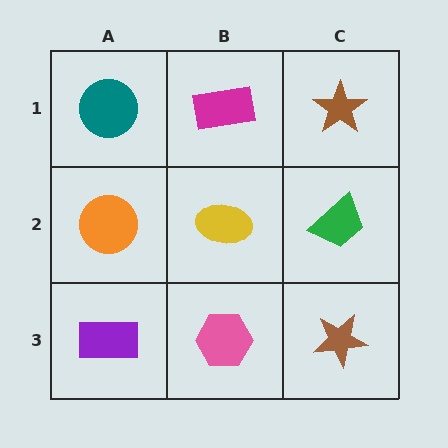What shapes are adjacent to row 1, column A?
An orange circle (row 2, column A), a magenta rectangle (row 1, column B).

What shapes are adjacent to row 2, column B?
A magenta rectangle (row 1, column B), a pink hexagon (row 3, column B), an orange circle (row 2, column A), a green trapezoid (row 2, column C).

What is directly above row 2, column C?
A brown star.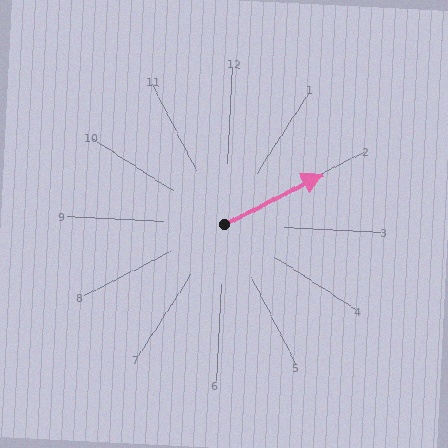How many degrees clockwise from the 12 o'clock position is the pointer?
Approximately 60 degrees.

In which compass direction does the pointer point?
Northeast.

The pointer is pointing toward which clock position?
Roughly 2 o'clock.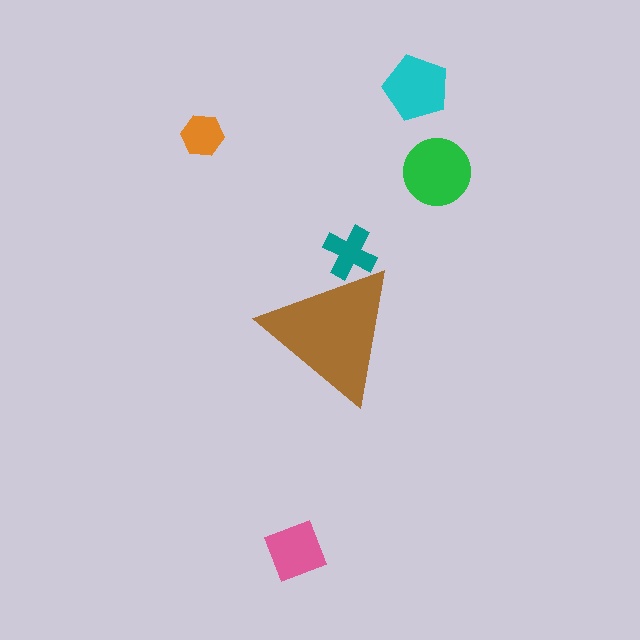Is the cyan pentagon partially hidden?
No, the cyan pentagon is fully visible.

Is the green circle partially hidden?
No, the green circle is fully visible.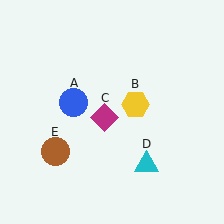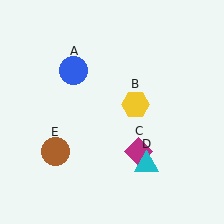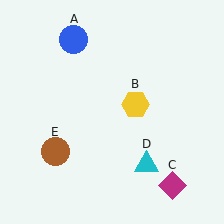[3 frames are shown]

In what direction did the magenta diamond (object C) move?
The magenta diamond (object C) moved down and to the right.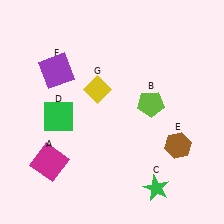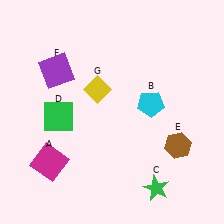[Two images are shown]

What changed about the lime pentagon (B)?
In Image 1, B is lime. In Image 2, it changed to cyan.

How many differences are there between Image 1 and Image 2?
There is 1 difference between the two images.